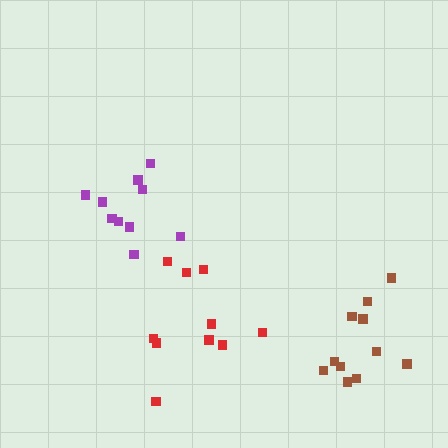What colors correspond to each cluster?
The clusters are colored: red, purple, brown.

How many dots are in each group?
Group 1: 10 dots, Group 2: 10 dots, Group 3: 11 dots (31 total).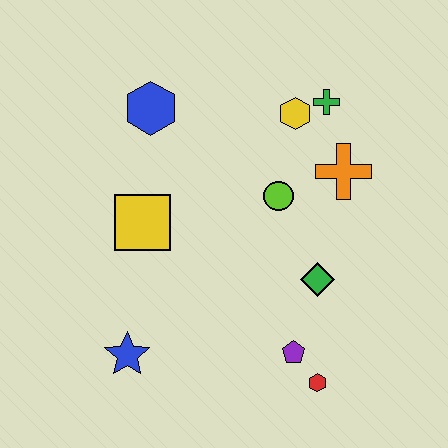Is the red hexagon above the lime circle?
No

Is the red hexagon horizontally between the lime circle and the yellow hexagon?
No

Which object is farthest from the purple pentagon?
The blue hexagon is farthest from the purple pentagon.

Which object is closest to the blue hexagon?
The yellow square is closest to the blue hexagon.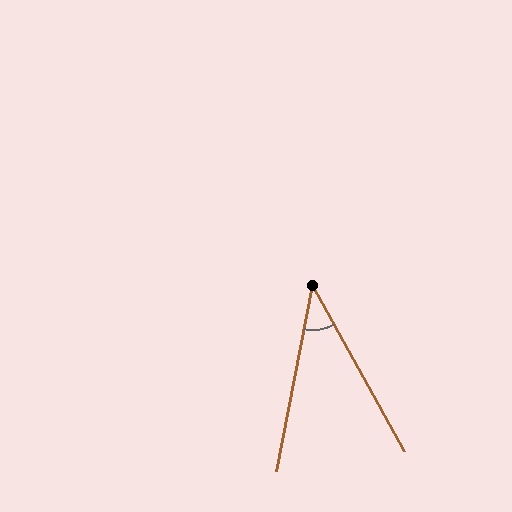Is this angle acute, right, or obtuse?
It is acute.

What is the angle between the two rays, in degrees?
Approximately 40 degrees.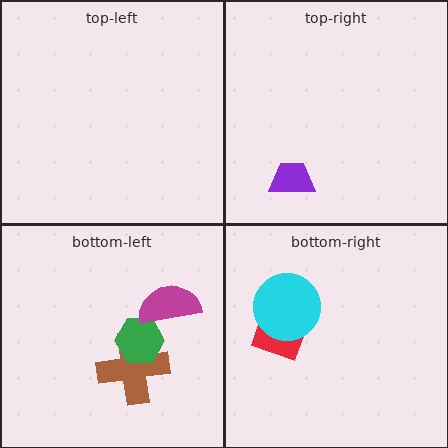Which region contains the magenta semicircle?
The bottom-left region.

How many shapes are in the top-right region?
1.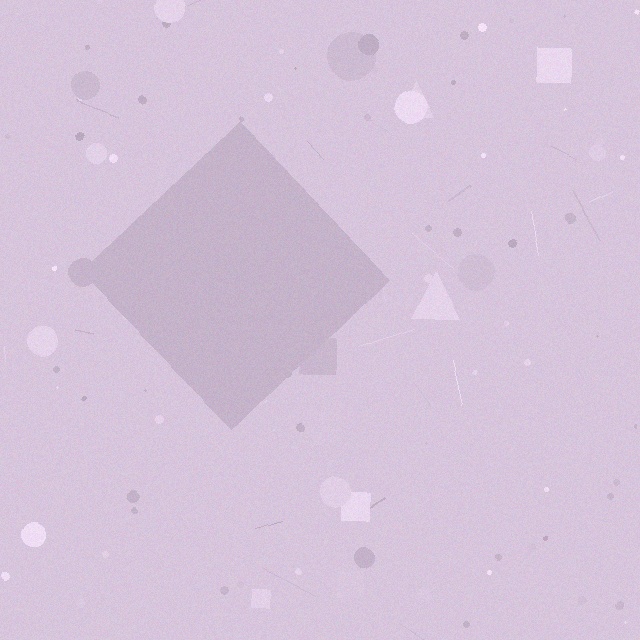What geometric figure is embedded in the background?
A diamond is embedded in the background.